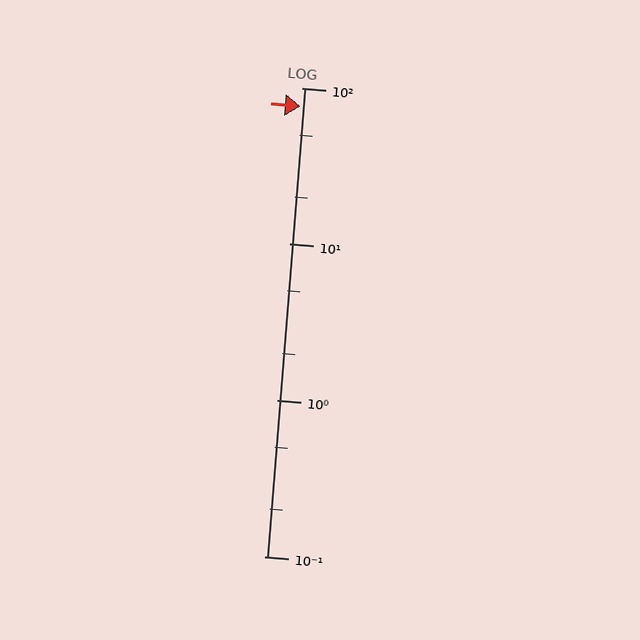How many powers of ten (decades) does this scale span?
The scale spans 3 decades, from 0.1 to 100.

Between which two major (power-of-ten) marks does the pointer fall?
The pointer is between 10 and 100.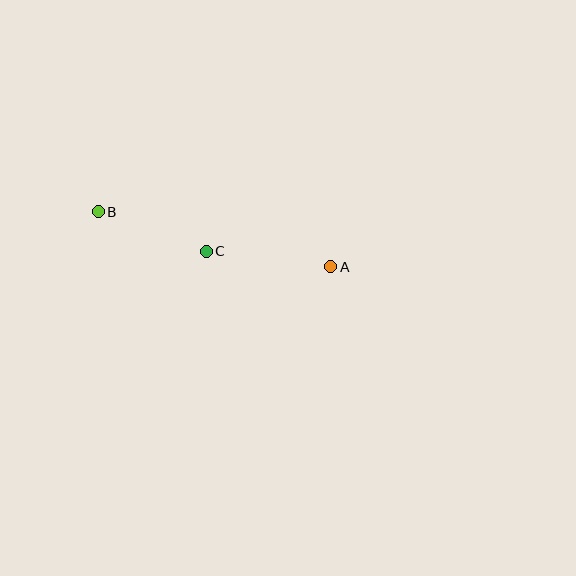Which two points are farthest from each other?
Points A and B are farthest from each other.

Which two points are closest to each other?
Points B and C are closest to each other.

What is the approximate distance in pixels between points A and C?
The distance between A and C is approximately 125 pixels.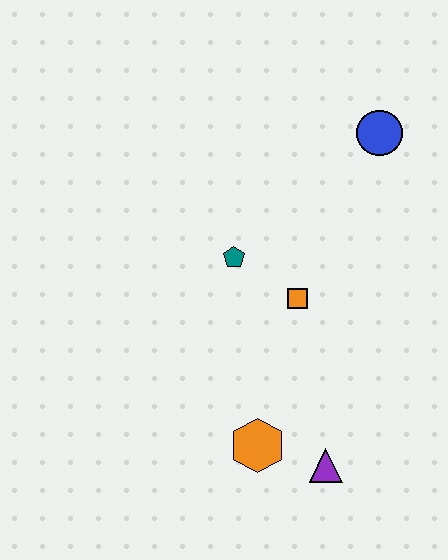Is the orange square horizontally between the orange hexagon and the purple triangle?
Yes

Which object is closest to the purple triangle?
The orange hexagon is closest to the purple triangle.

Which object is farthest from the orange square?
The blue circle is farthest from the orange square.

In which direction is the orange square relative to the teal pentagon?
The orange square is to the right of the teal pentagon.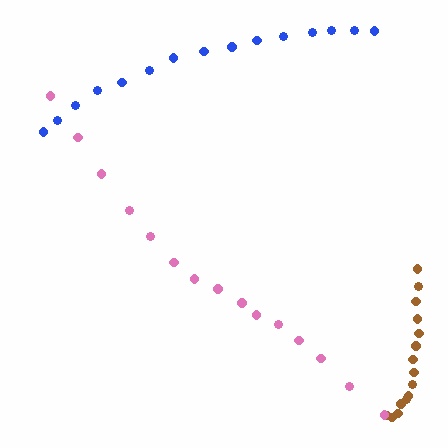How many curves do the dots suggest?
There are 3 distinct paths.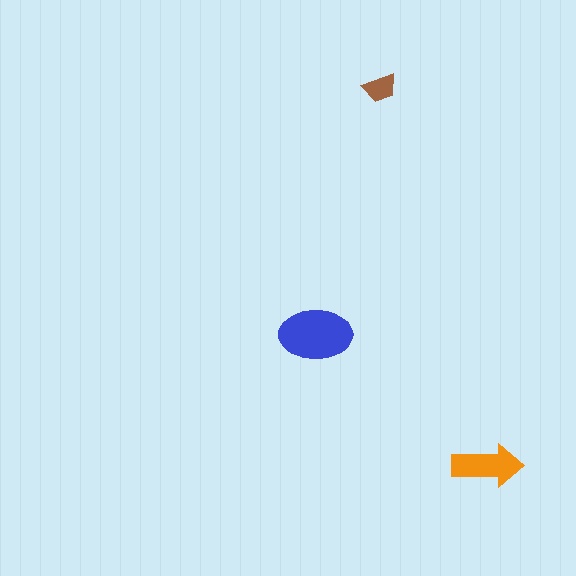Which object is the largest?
The blue ellipse.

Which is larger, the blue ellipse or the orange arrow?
The blue ellipse.